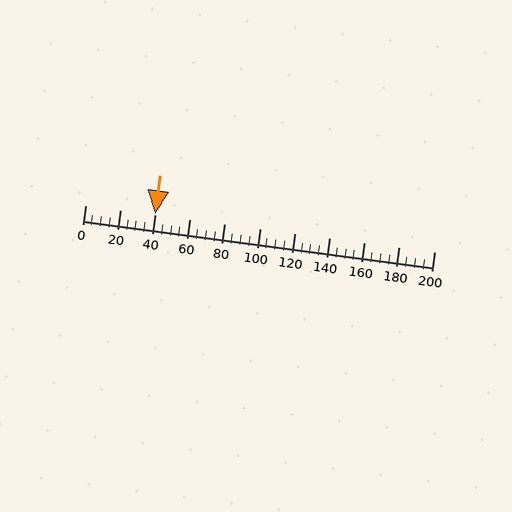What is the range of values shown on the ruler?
The ruler shows values from 0 to 200.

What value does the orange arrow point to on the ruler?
The orange arrow points to approximately 40.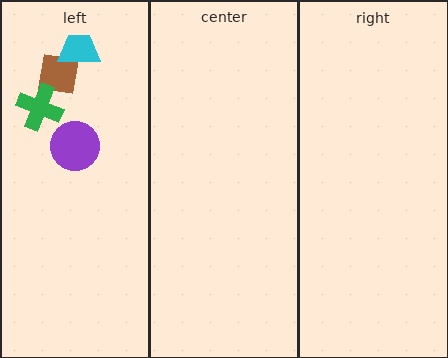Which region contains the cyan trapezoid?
The left region.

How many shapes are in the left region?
4.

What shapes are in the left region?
The brown square, the green cross, the cyan trapezoid, the purple circle.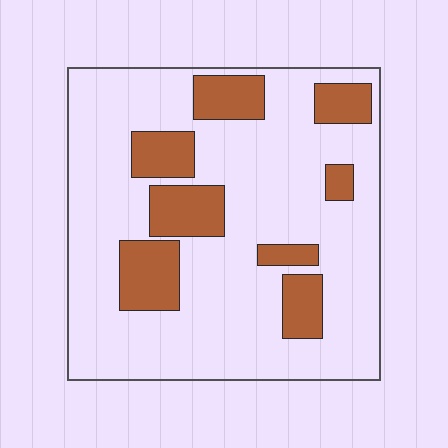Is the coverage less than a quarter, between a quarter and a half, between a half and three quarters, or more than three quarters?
Less than a quarter.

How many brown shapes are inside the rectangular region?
8.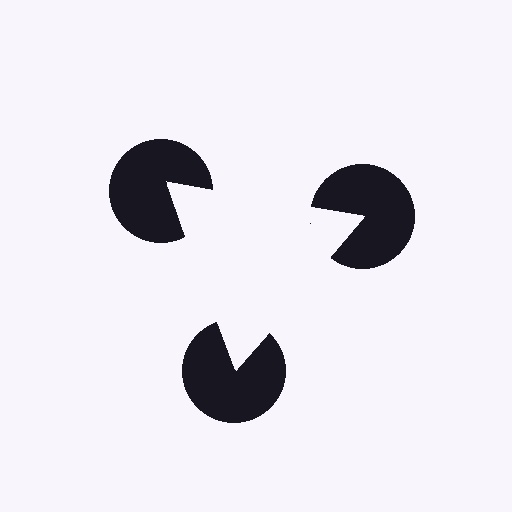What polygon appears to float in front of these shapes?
An illusory triangle — its edges are inferred from the aligned wedge cuts in the pac-man discs, not physically drawn.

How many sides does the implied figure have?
3 sides.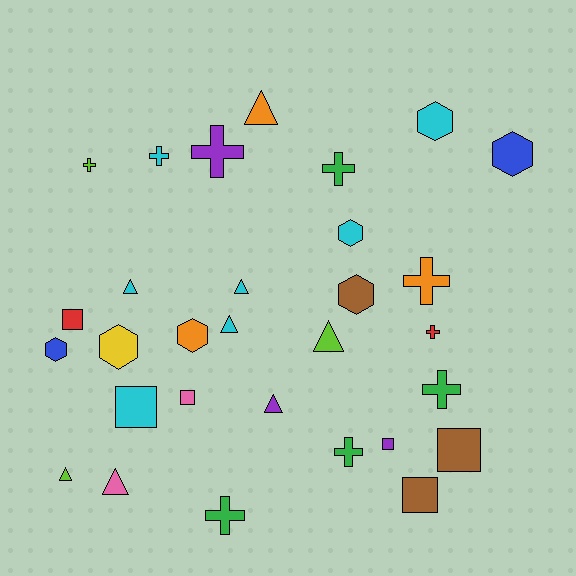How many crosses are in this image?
There are 9 crosses.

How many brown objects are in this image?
There are 3 brown objects.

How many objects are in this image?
There are 30 objects.